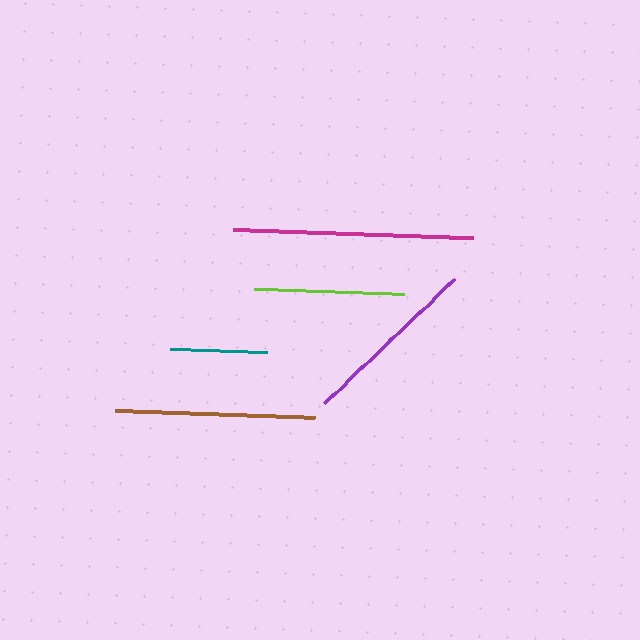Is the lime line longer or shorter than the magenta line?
The magenta line is longer than the lime line.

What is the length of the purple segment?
The purple segment is approximately 180 pixels long.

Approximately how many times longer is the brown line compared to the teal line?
The brown line is approximately 2.1 times the length of the teal line.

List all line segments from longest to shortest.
From longest to shortest: magenta, brown, purple, lime, teal.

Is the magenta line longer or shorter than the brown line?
The magenta line is longer than the brown line.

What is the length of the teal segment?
The teal segment is approximately 97 pixels long.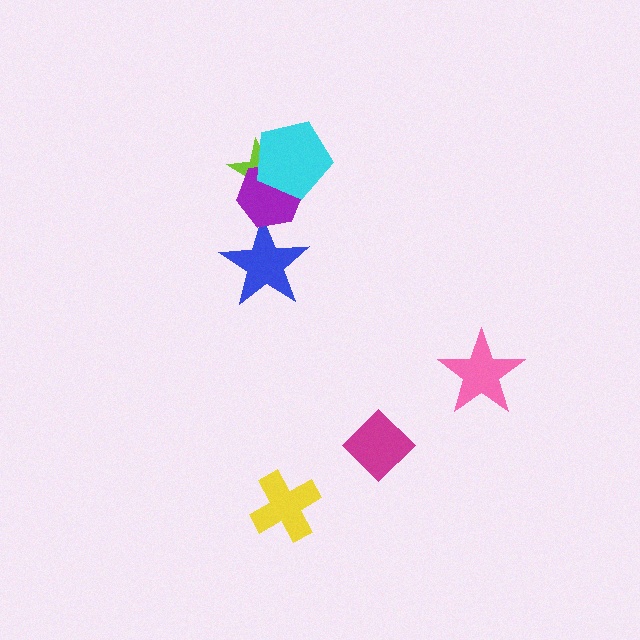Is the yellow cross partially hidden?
No, no other shape covers it.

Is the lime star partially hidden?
Yes, it is partially covered by another shape.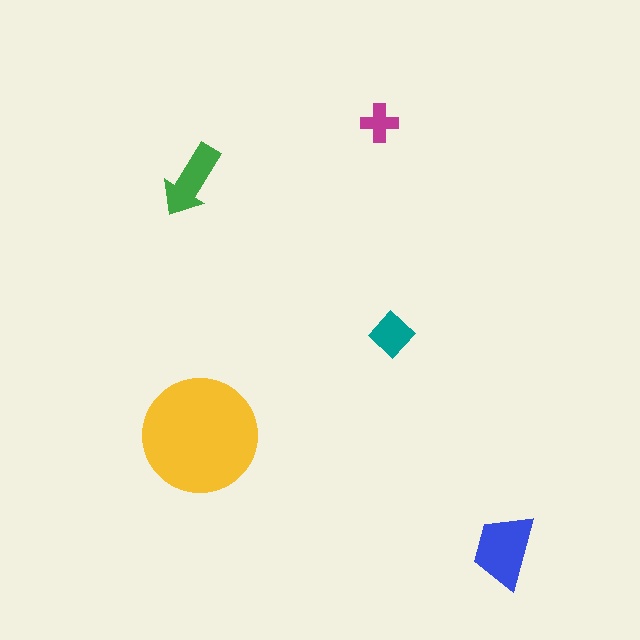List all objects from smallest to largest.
The magenta cross, the teal diamond, the green arrow, the blue trapezoid, the yellow circle.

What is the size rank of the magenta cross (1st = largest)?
5th.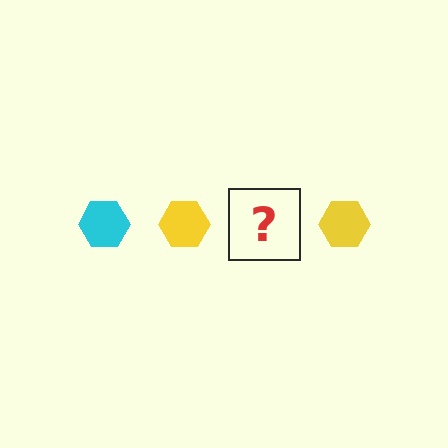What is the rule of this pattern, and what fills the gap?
The rule is that the pattern cycles through cyan, yellow hexagons. The gap should be filled with a cyan hexagon.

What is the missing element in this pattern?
The missing element is a cyan hexagon.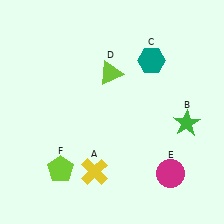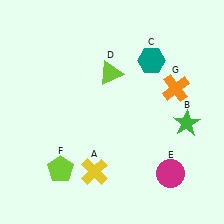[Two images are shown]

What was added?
An orange cross (G) was added in Image 2.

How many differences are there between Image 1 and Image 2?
There is 1 difference between the two images.